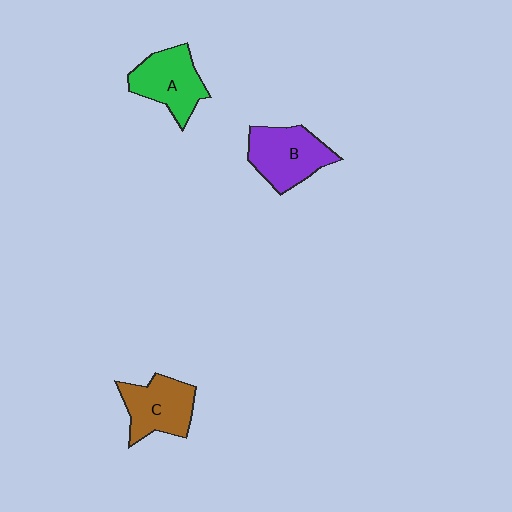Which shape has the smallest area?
Shape A (green).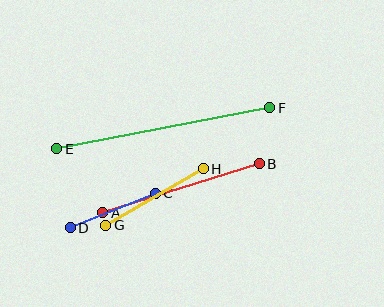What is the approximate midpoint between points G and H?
The midpoint is at approximately (154, 197) pixels.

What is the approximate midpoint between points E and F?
The midpoint is at approximately (163, 128) pixels.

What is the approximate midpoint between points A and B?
The midpoint is at approximately (181, 188) pixels.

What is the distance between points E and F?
The distance is approximately 217 pixels.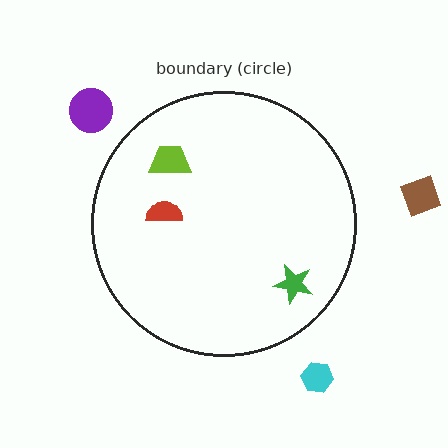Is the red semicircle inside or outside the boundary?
Inside.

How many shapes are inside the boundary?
3 inside, 3 outside.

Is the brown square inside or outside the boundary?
Outside.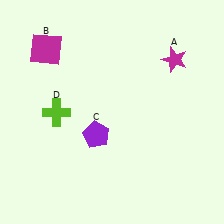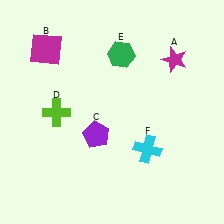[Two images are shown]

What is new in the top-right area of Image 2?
A green hexagon (E) was added in the top-right area of Image 2.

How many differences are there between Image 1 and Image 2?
There are 2 differences between the two images.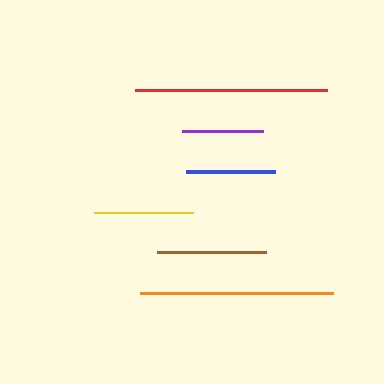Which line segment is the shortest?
The purple line is the shortest at approximately 81 pixels.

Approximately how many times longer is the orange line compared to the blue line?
The orange line is approximately 2.1 times the length of the blue line.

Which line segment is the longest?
The orange line is the longest at approximately 193 pixels.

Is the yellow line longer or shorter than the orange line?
The orange line is longer than the yellow line.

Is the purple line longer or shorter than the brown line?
The brown line is longer than the purple line.